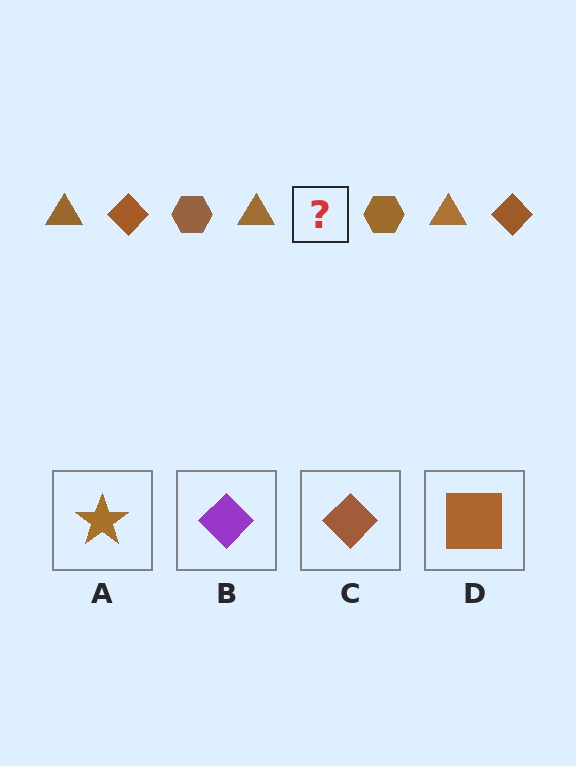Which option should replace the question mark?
Option C.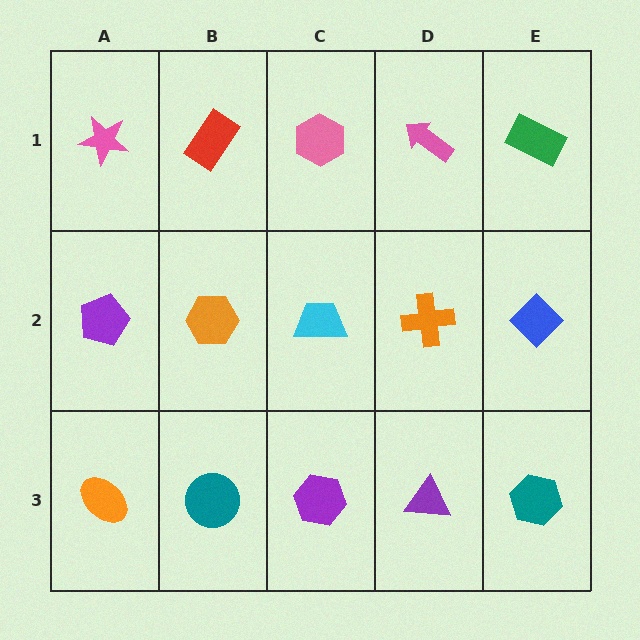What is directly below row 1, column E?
A blue diamond.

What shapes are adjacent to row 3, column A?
A purple pentagon (row 2, column A), a teal circle (row 3, column B).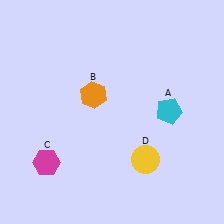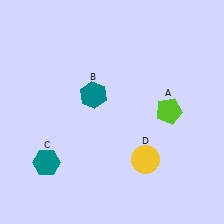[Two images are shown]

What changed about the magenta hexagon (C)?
In Image 1, C is magenta. In Image 2, it changed to teal.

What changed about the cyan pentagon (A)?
In Image 1, A is cyan. In Image 2, it changed to lime.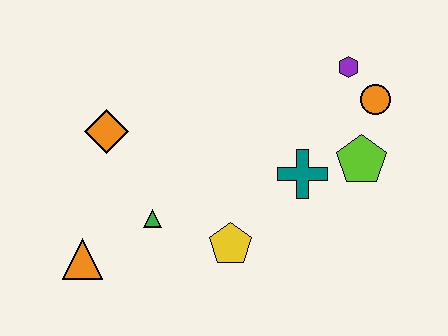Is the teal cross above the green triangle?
Yes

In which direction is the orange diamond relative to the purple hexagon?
The orange diamond is to the left of the purple hexagon.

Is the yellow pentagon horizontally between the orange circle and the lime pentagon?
No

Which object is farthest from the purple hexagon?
The orange triangle is farthest from the purple hexagon.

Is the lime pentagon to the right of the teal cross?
Yes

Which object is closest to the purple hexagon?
The orange circle is closest to the purple hexagon.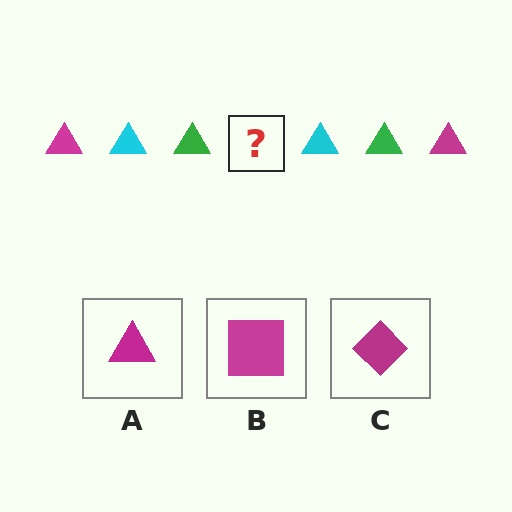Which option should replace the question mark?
Option A.